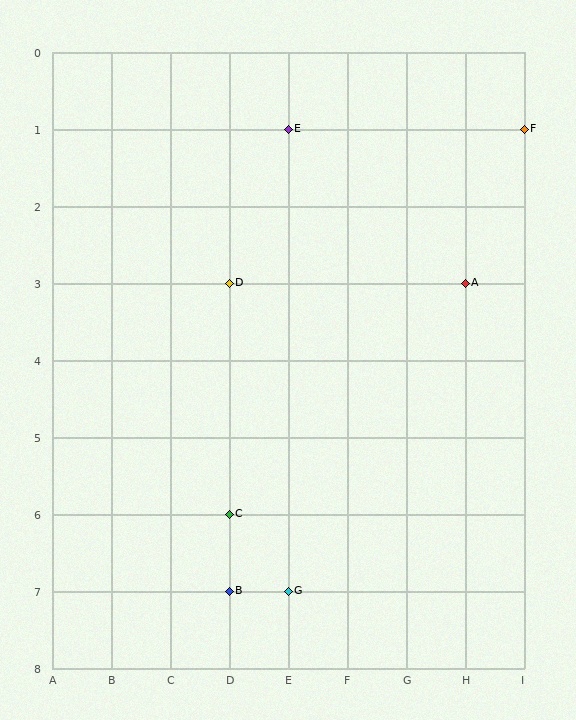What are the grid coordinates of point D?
Point D is at grid coordinates (D, 3).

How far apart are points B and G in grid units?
Points B and G are 1 column apart.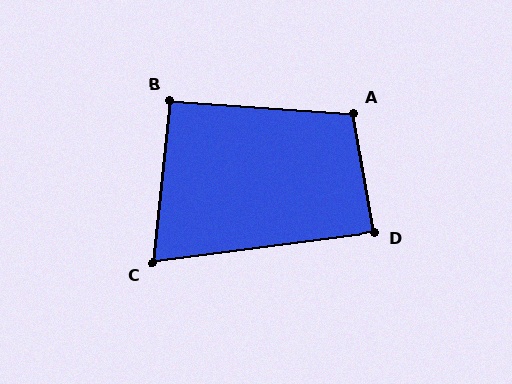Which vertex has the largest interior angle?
A, at approximately 104 degrees.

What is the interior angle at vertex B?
Approximately 92 degrees (approximately right).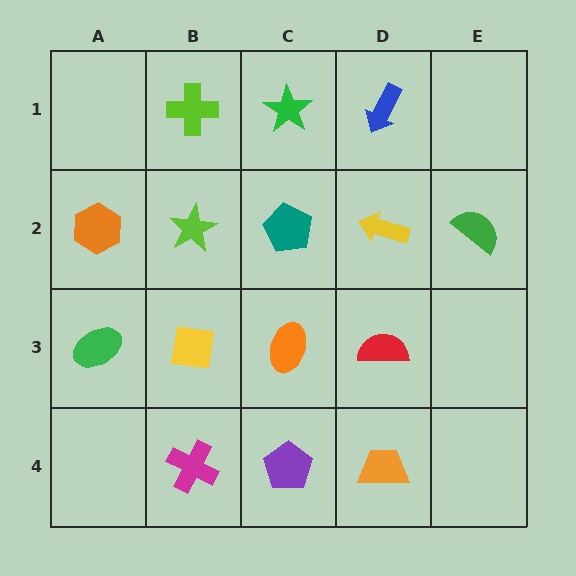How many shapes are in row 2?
5 shapes.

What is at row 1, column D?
A blue arrow.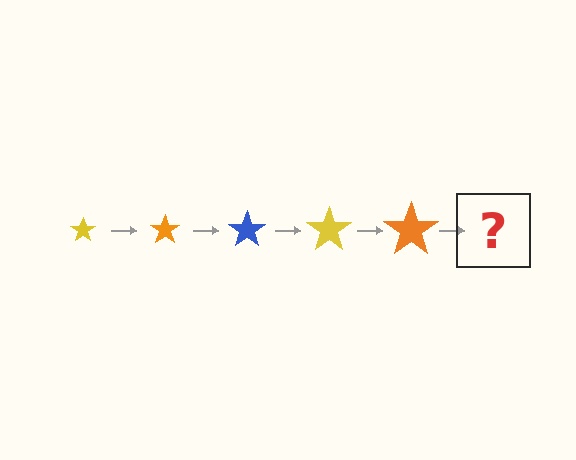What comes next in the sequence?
The next element should be a blue star, larger than the previous one.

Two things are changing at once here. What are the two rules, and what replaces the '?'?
The two rules are that the star grows larger each step and the color cycles through yellow, orange, and blue. The '?' should be a blue star, larger than the previous one.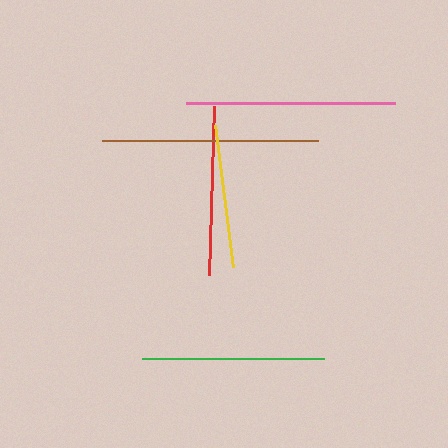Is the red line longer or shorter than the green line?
The green line is longer than the red line.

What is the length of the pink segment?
The pink segment is approximately 209 pixels long.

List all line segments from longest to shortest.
From longest to shortest: brown, pink, green, red, yellow.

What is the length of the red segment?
The red segment is approximately 169 pixels long.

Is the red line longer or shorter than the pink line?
The pink line is longer than the red line.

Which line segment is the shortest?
The yellow line is the shortest at approximately 143 pixels.